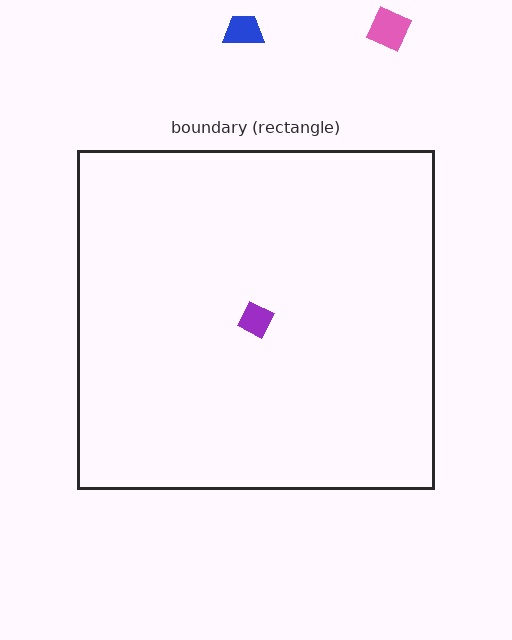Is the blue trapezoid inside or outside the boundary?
Outside.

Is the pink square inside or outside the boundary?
Outside.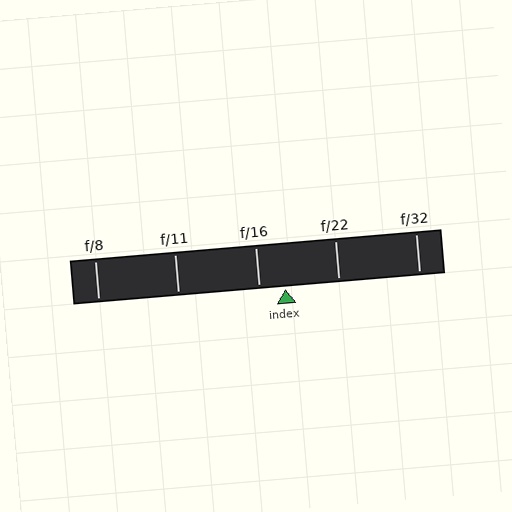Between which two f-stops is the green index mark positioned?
The index mark is between f/16 and f/22.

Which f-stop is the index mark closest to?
The index mark is closest to f/16.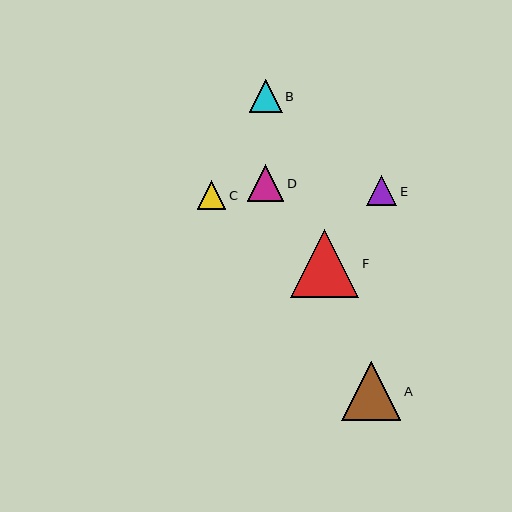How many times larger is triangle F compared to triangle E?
Triangle F is approximately 2.2 times the size of triangle E.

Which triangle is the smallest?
Triangle C is the smallest with a size of approximately 28 pixels.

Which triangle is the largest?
Triangle F is the largest with a size of approximately 68 pixels.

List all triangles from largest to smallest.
From largest to smallest: F, A, D, B, E, C.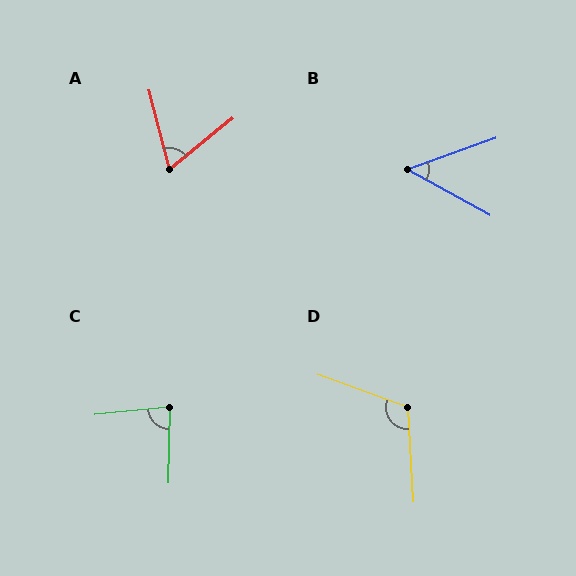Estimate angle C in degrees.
Approximately 84 degrees.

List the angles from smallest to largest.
B (48°), A (66°), C (84°), D (113°).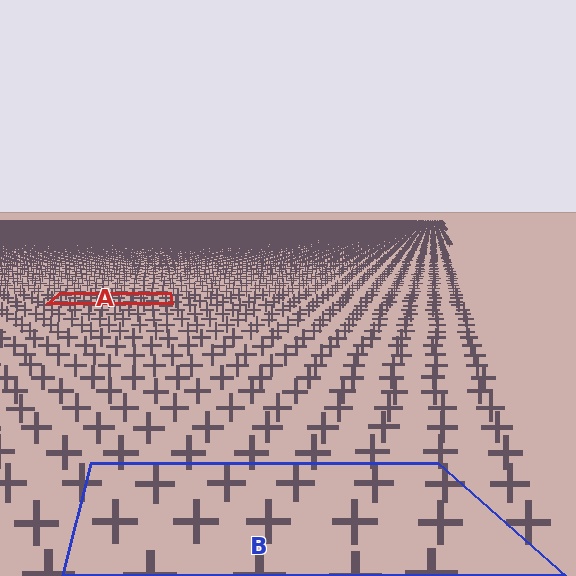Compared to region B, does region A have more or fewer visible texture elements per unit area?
Region A has more texture elements per unit area — they are packed more densely because it is farther away.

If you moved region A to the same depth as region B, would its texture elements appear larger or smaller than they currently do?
They would appear larger. At a closer depth, the same texture elements are projected at a bigger on-screen size.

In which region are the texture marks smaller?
The texture marks are smaller in region A, because it is farther away.